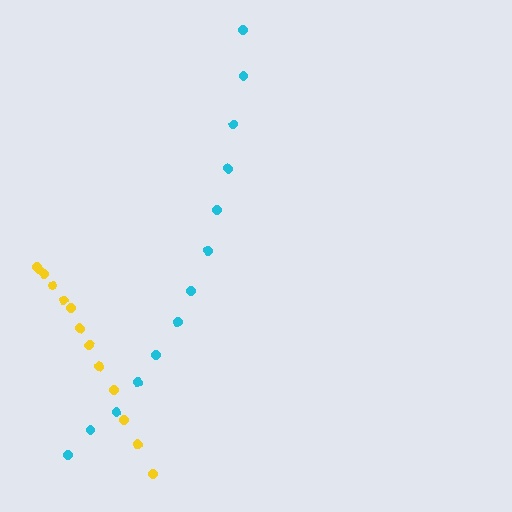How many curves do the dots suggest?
There are 2 distinct paths.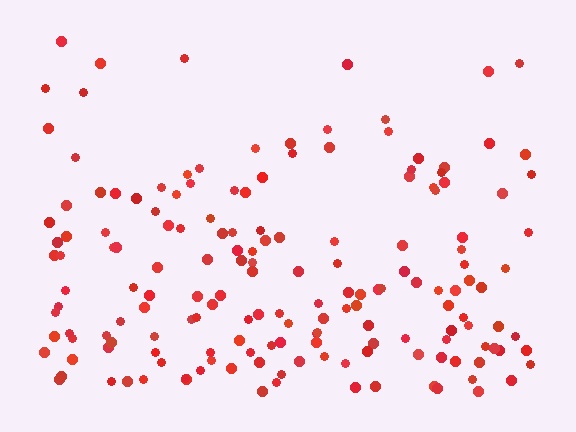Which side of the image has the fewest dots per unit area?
The top.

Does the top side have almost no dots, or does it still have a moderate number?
Still a moderate number, just noticeably fewer than the bottom.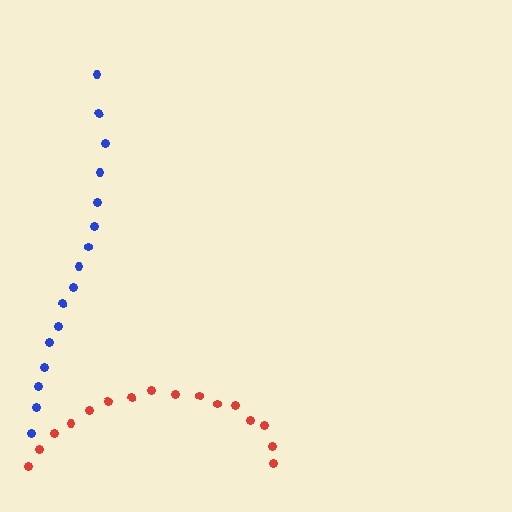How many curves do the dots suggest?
There are 2 distinct paths.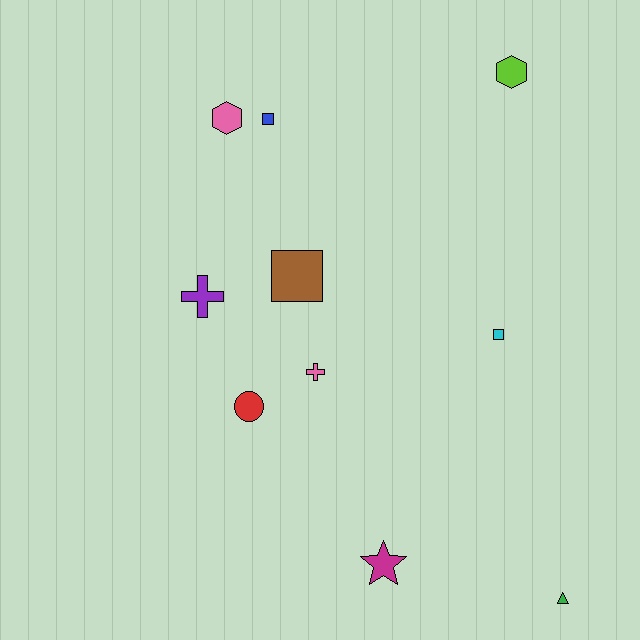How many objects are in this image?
There are 10 objects.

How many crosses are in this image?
There are 2 crosses.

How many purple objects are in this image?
There is 1 purple object.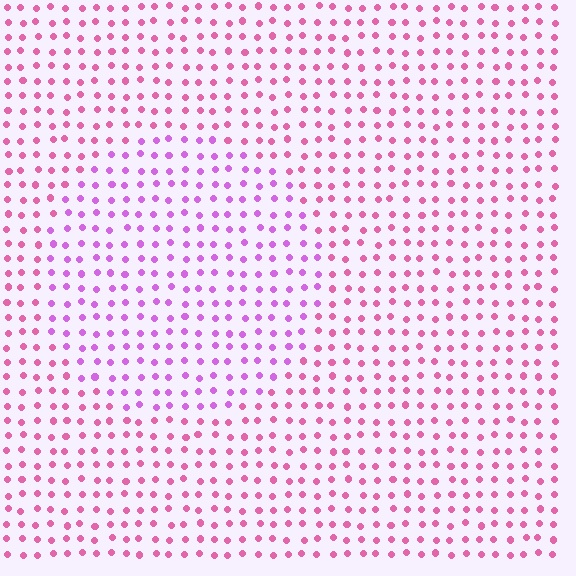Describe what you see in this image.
The image is filled with small pink elements in a uniform arrangement. A circle-shaped region is visible where the elements are tinted to a slightly different hue, forming a subtle color boundary.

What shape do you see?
I see a circle.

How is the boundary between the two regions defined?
The boundary is defined purely by a slight shift in hue (about 35 degrees). Spacing, size, and orientation are identical on both sides.